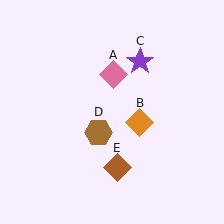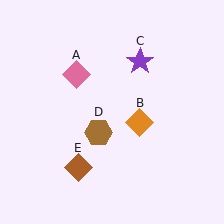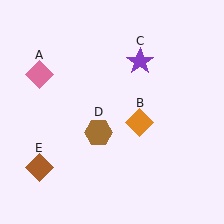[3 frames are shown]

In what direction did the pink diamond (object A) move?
The pink diamond (object A) moved left.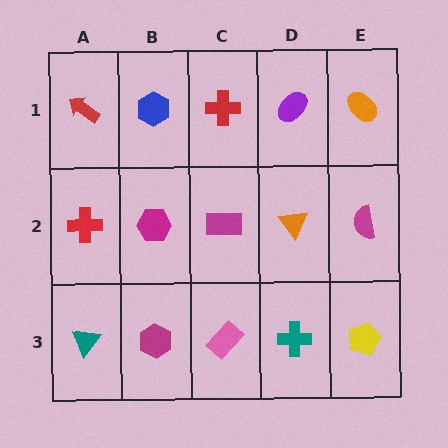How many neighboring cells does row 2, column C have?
4.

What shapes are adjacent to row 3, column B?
A magenta hexagon (row 2, column B), a teal triangle (row 3, column A), a pink rectangle (row 3, column C).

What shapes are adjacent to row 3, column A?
A red cross (row 2, column A), a magenta hexagon (row 3, column B).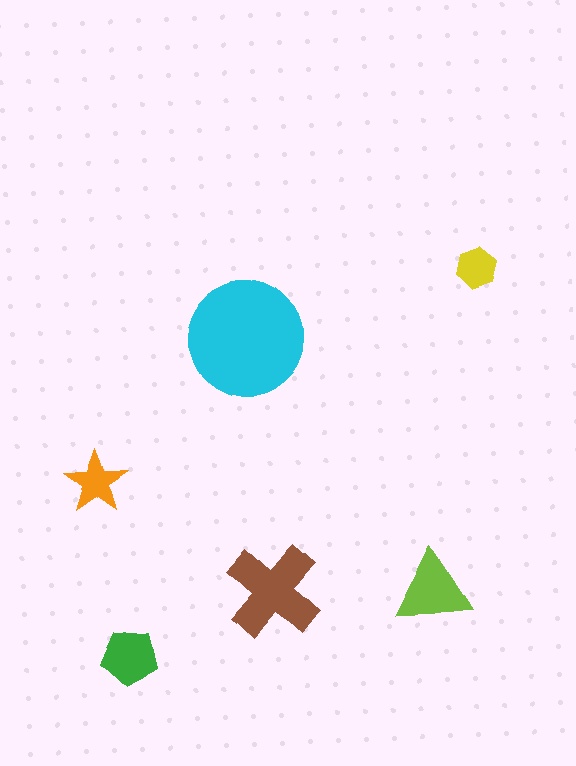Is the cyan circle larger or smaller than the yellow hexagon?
Larger.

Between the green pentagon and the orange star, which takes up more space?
The green pentagon.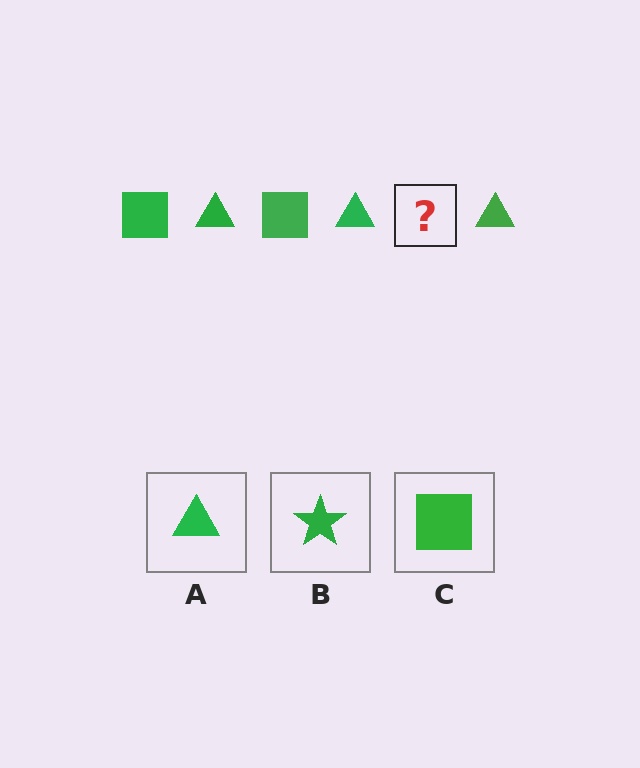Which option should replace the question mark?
Option C.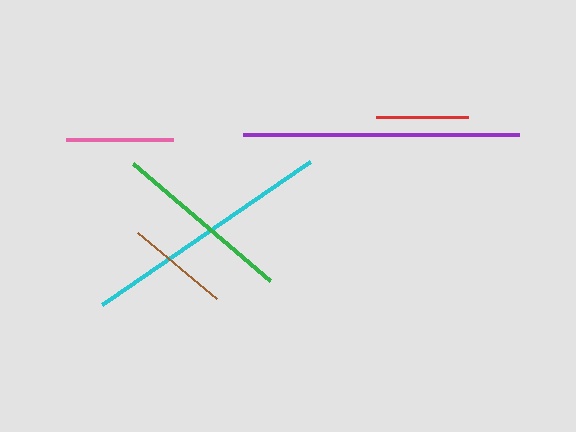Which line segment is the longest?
The purple line is the longest at approximately 275 pixels.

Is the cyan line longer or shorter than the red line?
The cyan line is longer than the red line.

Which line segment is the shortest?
The red line is the shortest at approximately 92 pixels.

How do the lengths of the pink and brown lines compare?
The pink and brown lines are approximately the same length.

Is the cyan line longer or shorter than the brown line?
The cyan line is longer than the brown line.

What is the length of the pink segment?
The pink segment is approximately 107 pixels long.